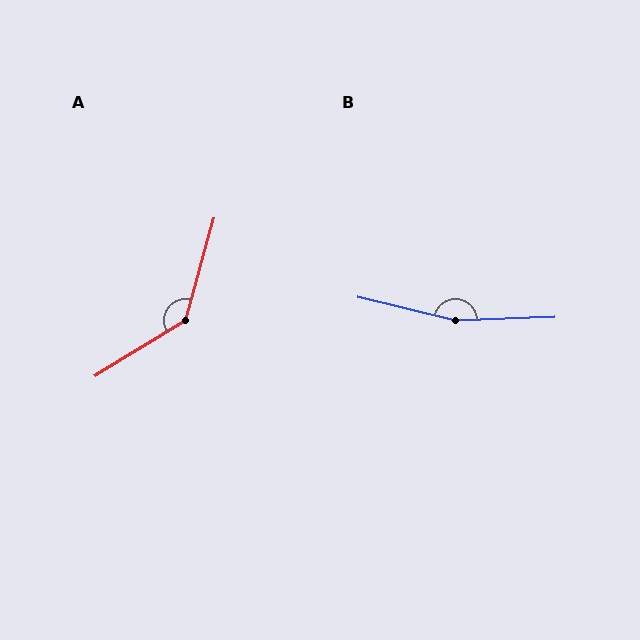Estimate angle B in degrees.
Approximately 164 degrees.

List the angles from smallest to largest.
A (137°), B (164°).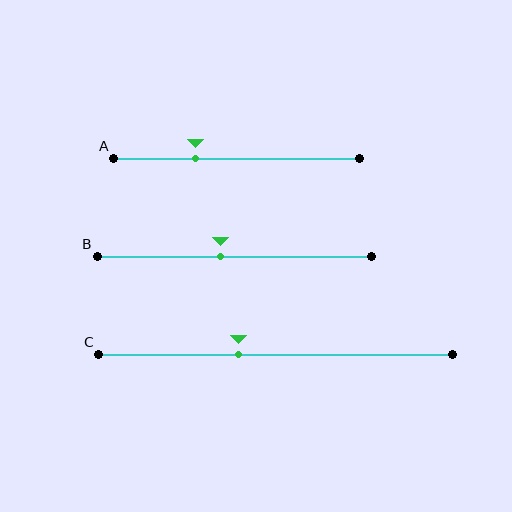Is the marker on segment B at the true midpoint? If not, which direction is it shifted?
No, the marker on segment B is shifted to the left by about 5% of the segment length.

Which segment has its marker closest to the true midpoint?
Segment B has its marker closest to the true midpoint.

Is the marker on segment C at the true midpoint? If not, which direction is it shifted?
No, the marker on segment C is shifted to the left by about 10% of the segment length.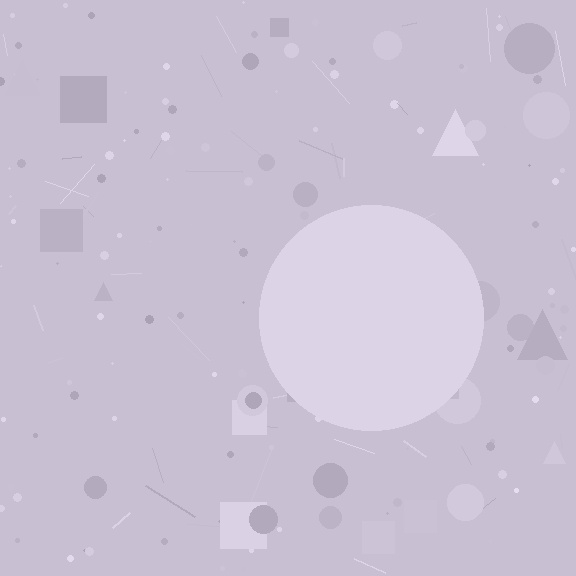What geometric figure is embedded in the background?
A circle is embedded in the background.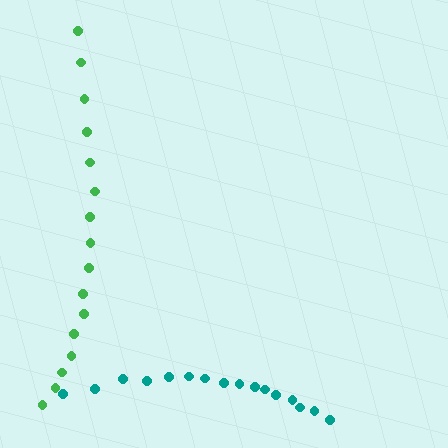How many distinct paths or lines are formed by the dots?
There are 2 distinct paths.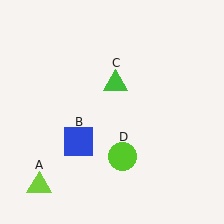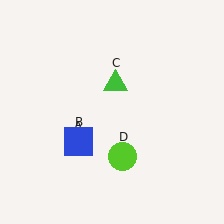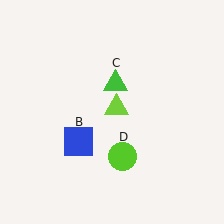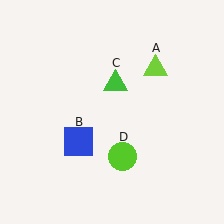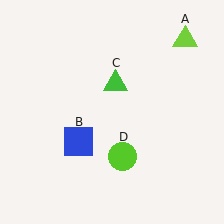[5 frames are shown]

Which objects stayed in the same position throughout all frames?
Blue square (object B) and green triangle (object C) and lime circle (object D) remained stationary.